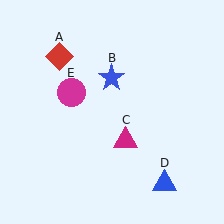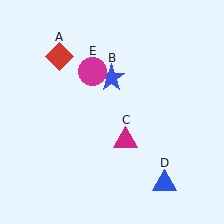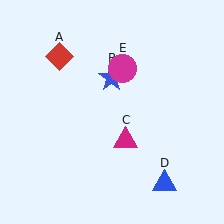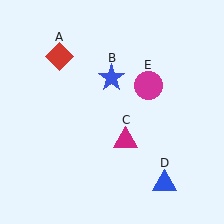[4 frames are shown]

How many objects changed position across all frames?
1 object changed position: magenta circle (object E).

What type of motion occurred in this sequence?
The magenta circle (object E) rotated clockwise around the center of the scene.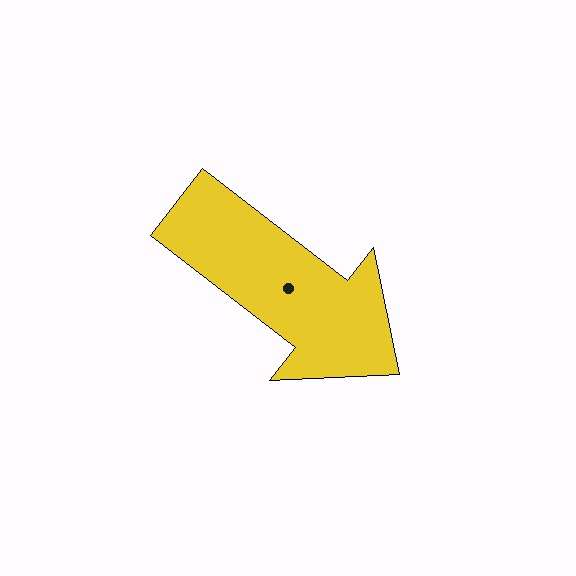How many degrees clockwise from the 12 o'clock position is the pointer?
Approximately 128 degrees.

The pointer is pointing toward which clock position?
Roughly 4 o'clock.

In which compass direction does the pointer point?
Southeast.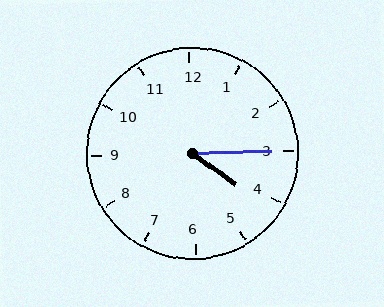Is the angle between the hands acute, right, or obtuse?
It is acute.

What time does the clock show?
4:15.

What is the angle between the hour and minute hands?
Approximately 38 degrees.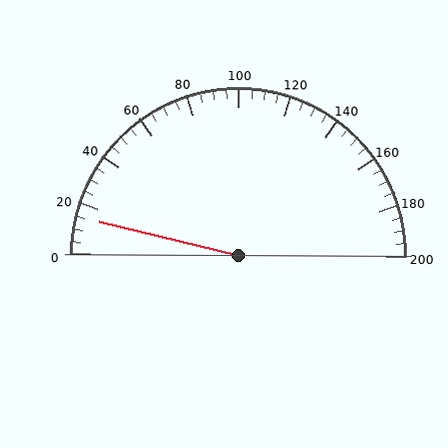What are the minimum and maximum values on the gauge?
The gauge ranges from 0 to 200.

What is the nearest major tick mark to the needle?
The nearest major tick mark is 20.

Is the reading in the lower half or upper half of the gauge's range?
The reading is in the lower half of the range (0 to 200).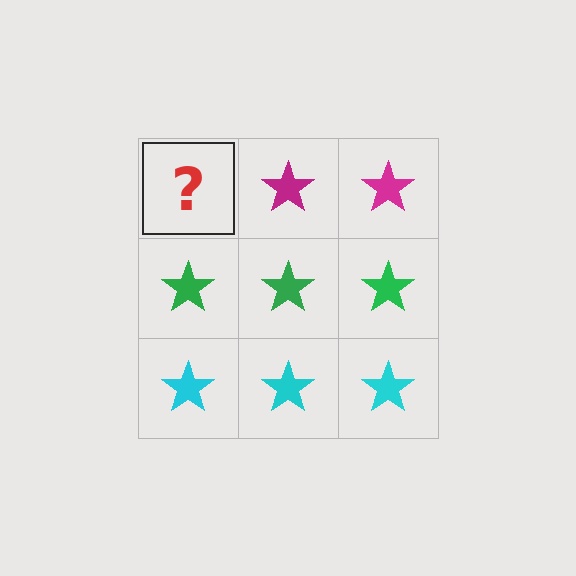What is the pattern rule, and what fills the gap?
The rule is that each row has a consistent color. The gap should be filled with a magenta star.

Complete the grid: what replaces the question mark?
The question mark should be replaced with a magenta star.